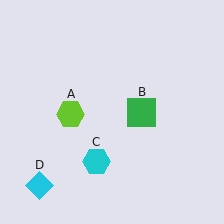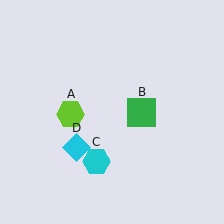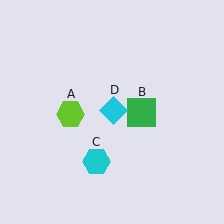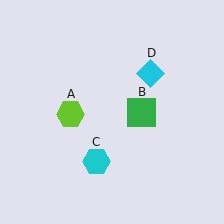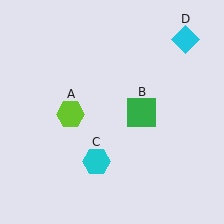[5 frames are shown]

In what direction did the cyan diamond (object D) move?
The cyan diamond (object D) moved up and to the right.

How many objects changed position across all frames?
1 object changed position: cyan diamond (object D).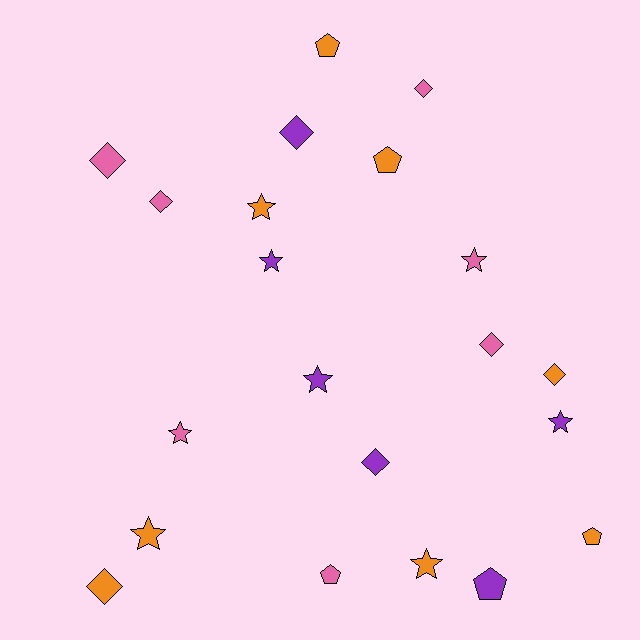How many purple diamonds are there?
There are 2 purple diamonds.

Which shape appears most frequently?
Diamond, with 8 objects.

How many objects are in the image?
There are 21 objects.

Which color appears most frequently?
Orange, with 8 objects.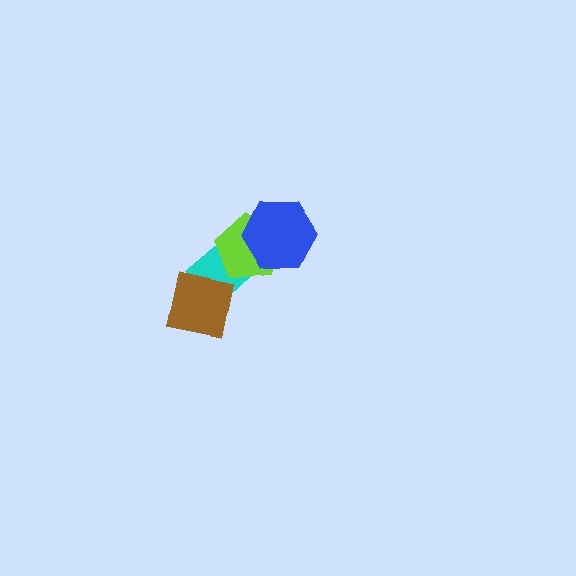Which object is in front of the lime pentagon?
The blue hexagon is in front of the lime pentagon.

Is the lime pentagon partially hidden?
Yes, it is partially covered by another shape.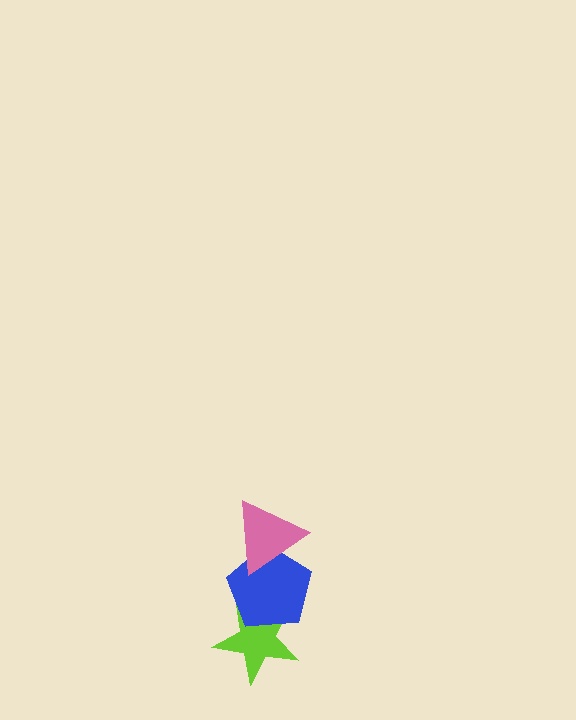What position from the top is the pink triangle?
The pink triangle is 1st from the top.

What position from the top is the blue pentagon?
The blue pentagon is 2nd from the top.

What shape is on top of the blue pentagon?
The pink triangle is on top of the blue pentagon.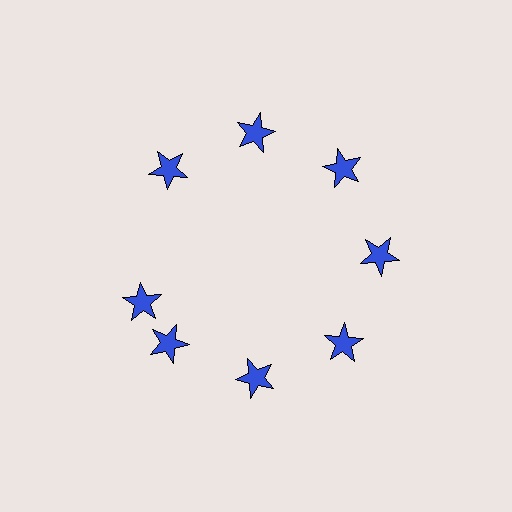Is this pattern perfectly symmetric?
No. The 8 blue stars are arranged in a ring, but one element near the 9 o'clock position is rotated out of alignment along the ring, breaking the 8-fold rotational symmetry.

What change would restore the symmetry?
The symmetry would be restored by rotating it back into even spacing with its neighbors so that all 8 stars sit at equal angles and equal distance from the center.